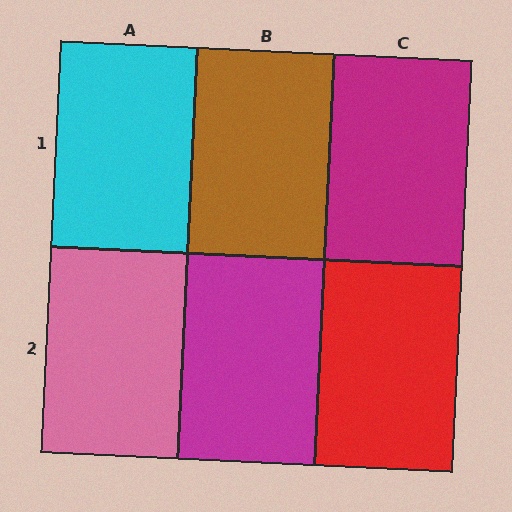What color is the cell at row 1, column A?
Cyan.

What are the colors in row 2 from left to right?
Pink, magenta, red.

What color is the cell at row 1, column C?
Magenta.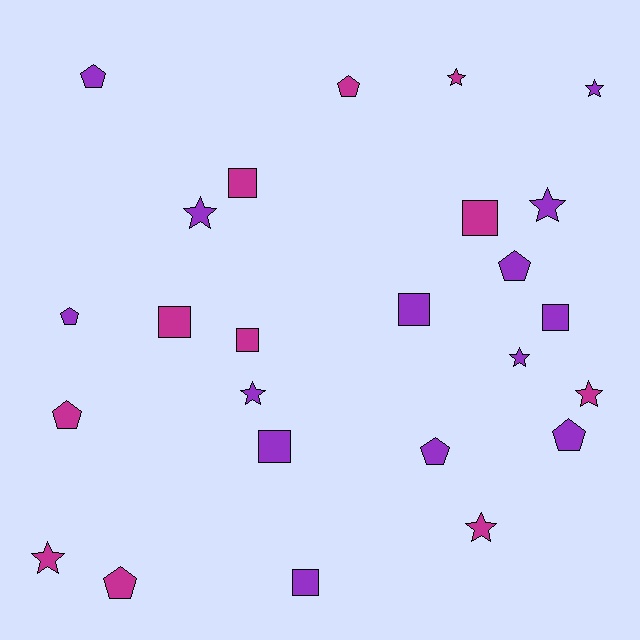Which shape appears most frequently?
Star, with 9 objects.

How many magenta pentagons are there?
There are 3 magenta pentagons.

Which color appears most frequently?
Purple, with 14 objects.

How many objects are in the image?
There are 25 objects.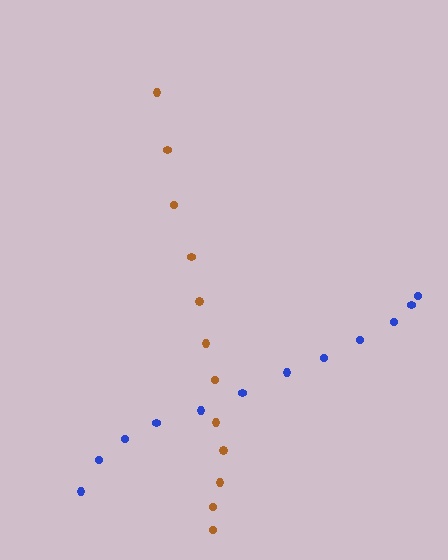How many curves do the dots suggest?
There are 2 distinct paths.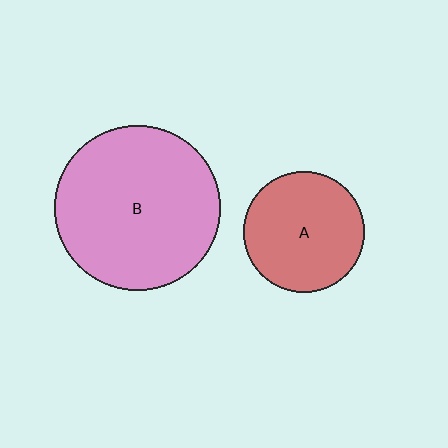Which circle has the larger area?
Circle B (pink).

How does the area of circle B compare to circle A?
Approximately 1.9 times.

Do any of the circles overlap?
No, none of the circles overlap.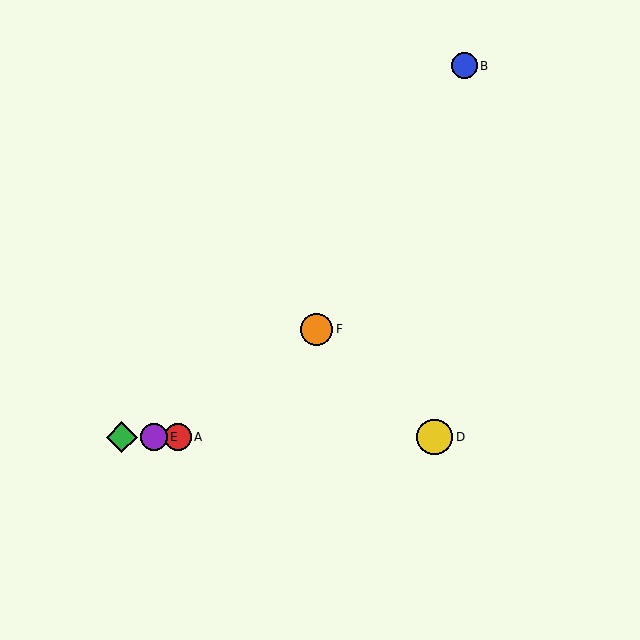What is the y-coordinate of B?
Object B is at y≈66.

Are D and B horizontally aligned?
No, D is at y≈437 and B is at y≈66.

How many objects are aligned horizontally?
4 objects (A, C, D, E) are aligned horizontally.